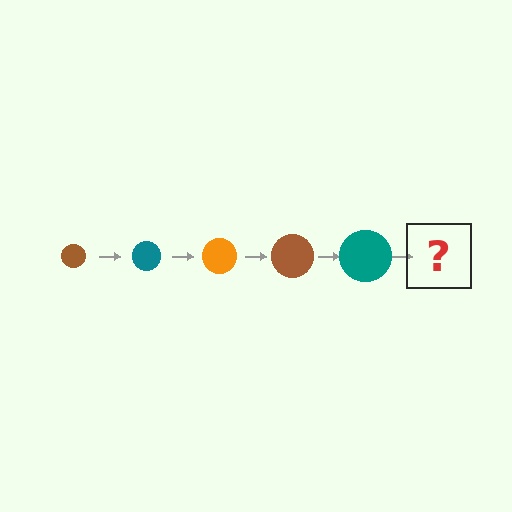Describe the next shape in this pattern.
It should be an orange circle, larger than the previous one.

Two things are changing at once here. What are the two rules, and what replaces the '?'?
The two rules are that the circle grows larger each step and the color cycles through brown, teal, and orange. The '?' should be an orange circle, larger than the previous one.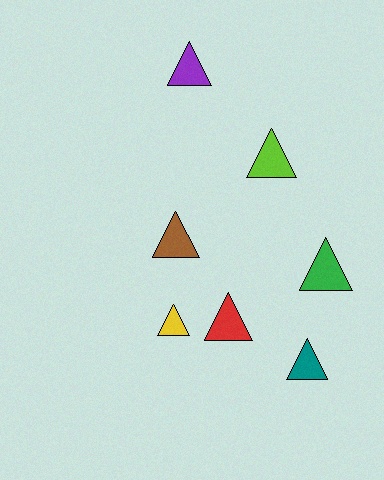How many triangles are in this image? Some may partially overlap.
There are 7 triangles.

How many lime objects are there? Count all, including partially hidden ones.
There is 1 lime object.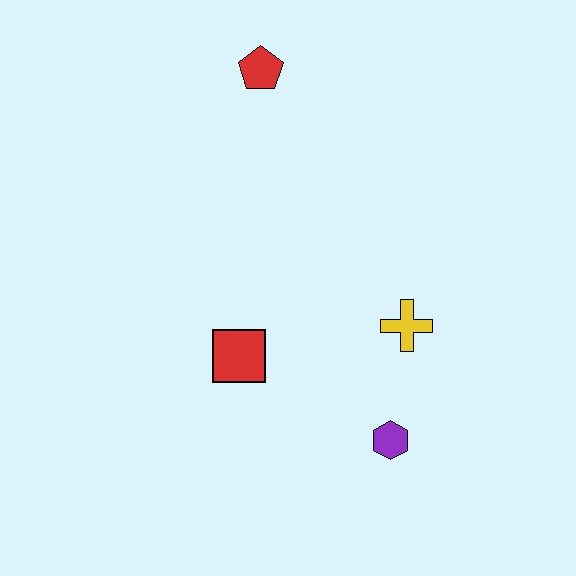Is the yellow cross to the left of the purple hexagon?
No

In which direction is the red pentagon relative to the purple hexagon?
The red pentagon is above the purple hexagon.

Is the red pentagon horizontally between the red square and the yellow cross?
Yes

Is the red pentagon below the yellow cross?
No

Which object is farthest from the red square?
The red pentagon is farthest from the red square.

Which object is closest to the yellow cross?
The purple hexagon is closest to the yellow cross.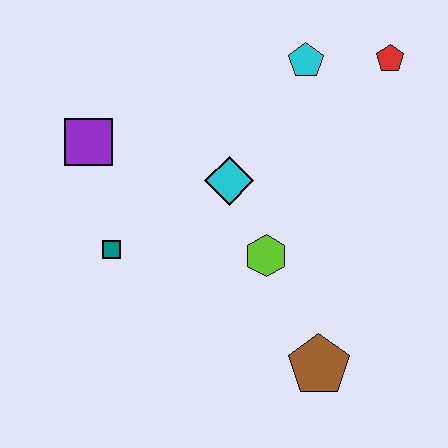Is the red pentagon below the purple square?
No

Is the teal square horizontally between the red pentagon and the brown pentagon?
No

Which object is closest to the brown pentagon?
The lime hexagon is closest to the brown pentagon.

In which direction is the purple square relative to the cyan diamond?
The purple square is to the left of the cyan diamond.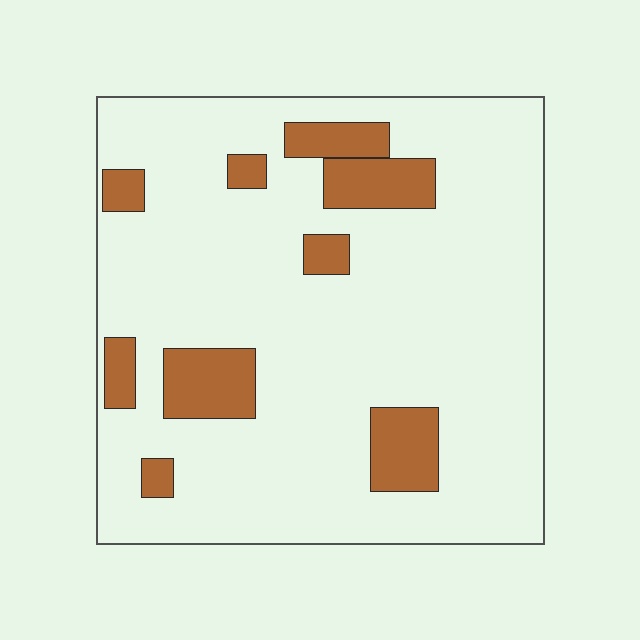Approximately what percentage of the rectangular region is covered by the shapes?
Approximately 15%.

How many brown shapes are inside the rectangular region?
9.